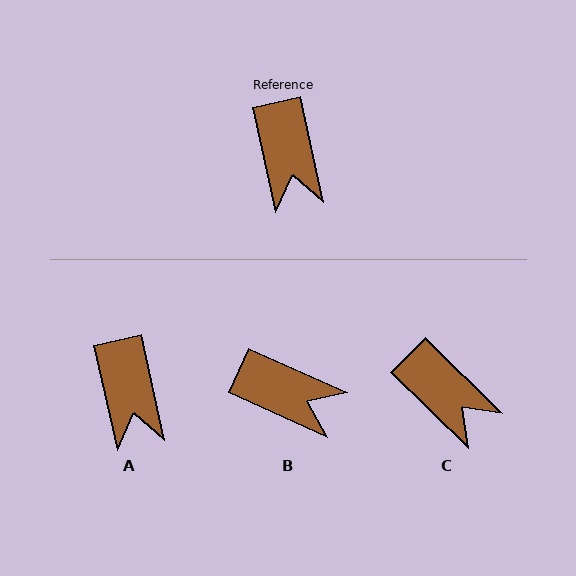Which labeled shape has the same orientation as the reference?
A.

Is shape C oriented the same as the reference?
No, it is off by about 33 degrees.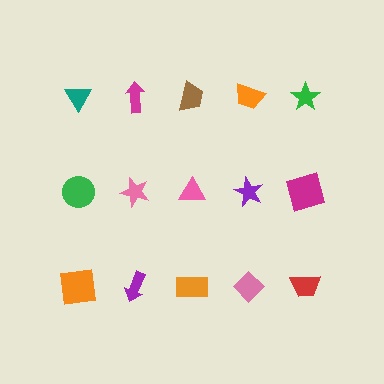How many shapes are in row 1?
5 shapes.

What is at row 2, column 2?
A pink star.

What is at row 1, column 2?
A magenta arrow.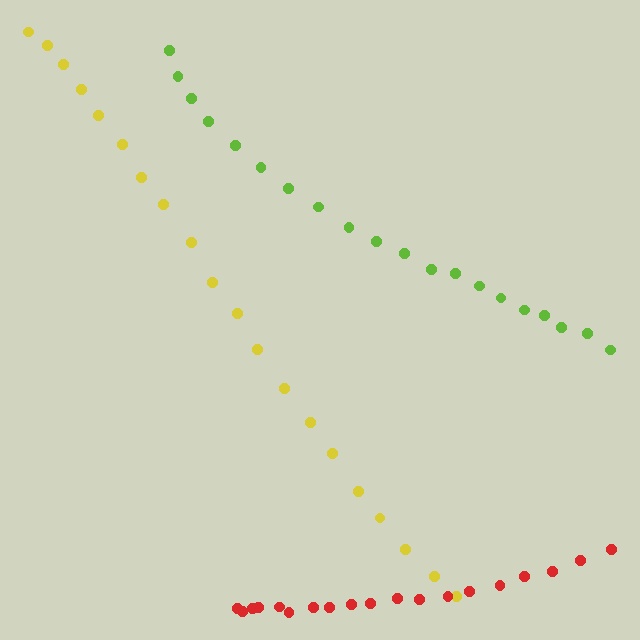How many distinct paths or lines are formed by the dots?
There are 3 distinct paths.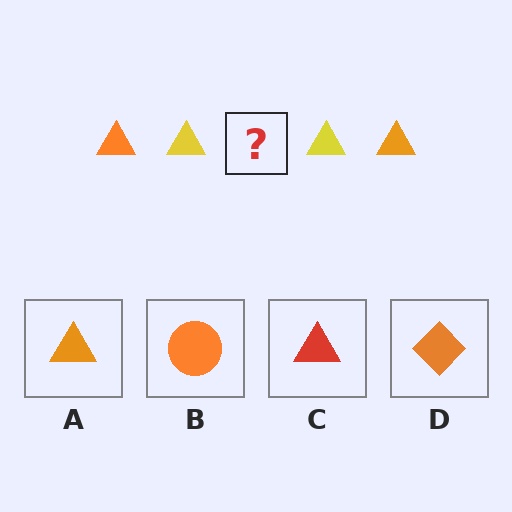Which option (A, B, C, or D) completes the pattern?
A.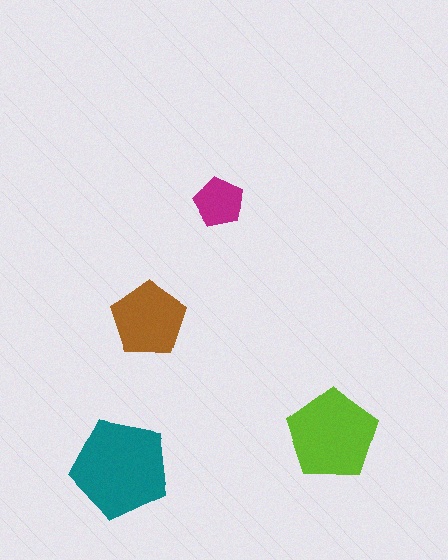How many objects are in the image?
There are 4 objects in the image.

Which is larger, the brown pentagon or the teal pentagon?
The teal one.